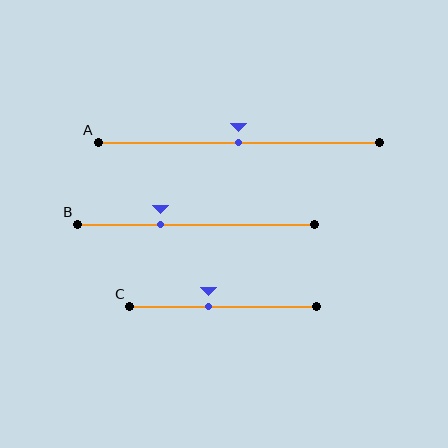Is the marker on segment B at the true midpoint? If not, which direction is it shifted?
No, the marker on segment B is shifted to the left by about 15% of the segment length.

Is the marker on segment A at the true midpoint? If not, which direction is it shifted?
Yes, the marker on segment A is at the true midpoint.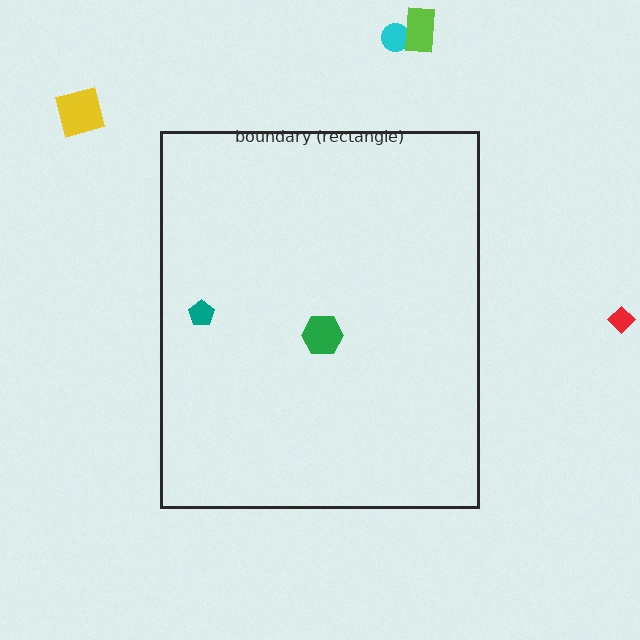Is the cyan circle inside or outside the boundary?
Outside.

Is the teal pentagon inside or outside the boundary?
Inside.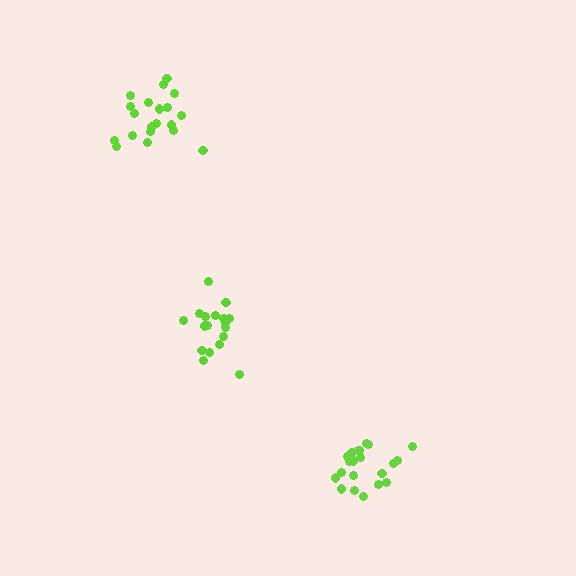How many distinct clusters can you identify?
There are 3 distinct clusters.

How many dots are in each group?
Group 1: 19 dots, Group 2: 21 dots, Group 3: 20 dots (60 total).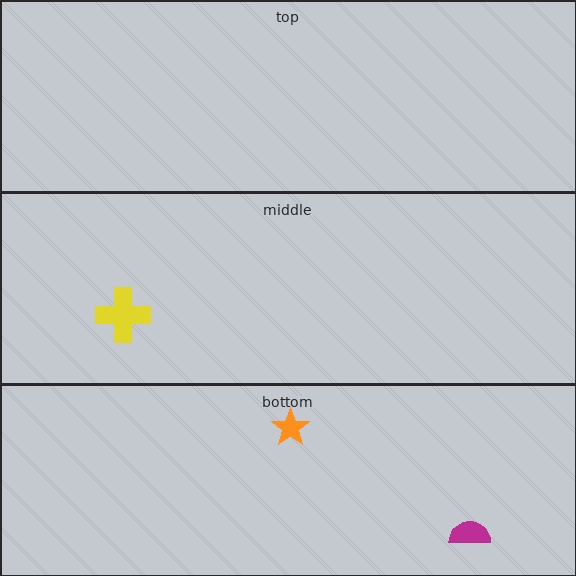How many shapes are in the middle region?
1.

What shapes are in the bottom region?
The magenta semicircle, the orange star.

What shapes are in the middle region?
The yellow cross.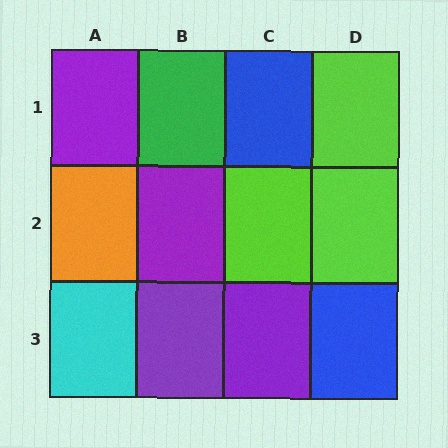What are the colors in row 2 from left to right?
Orange, purple, lime, lime.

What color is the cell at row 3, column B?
Purple.